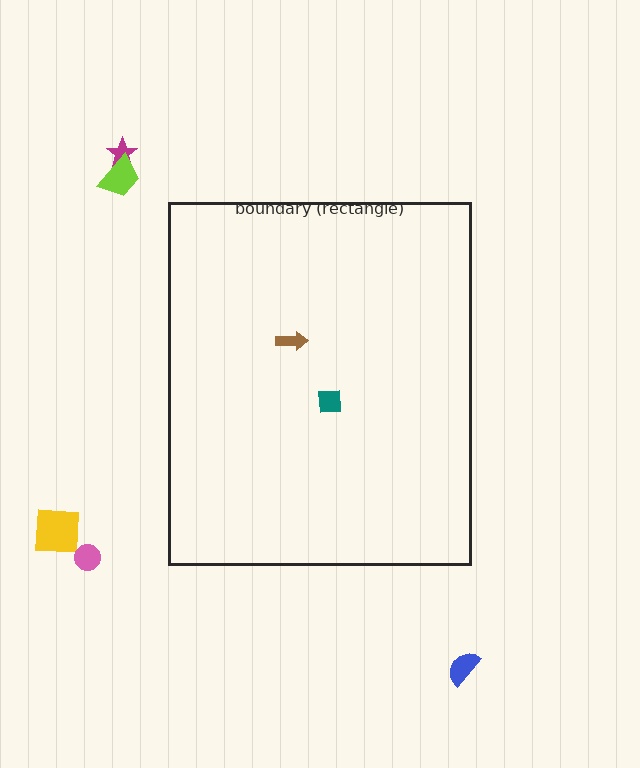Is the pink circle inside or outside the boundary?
Outside.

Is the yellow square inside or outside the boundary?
Outside.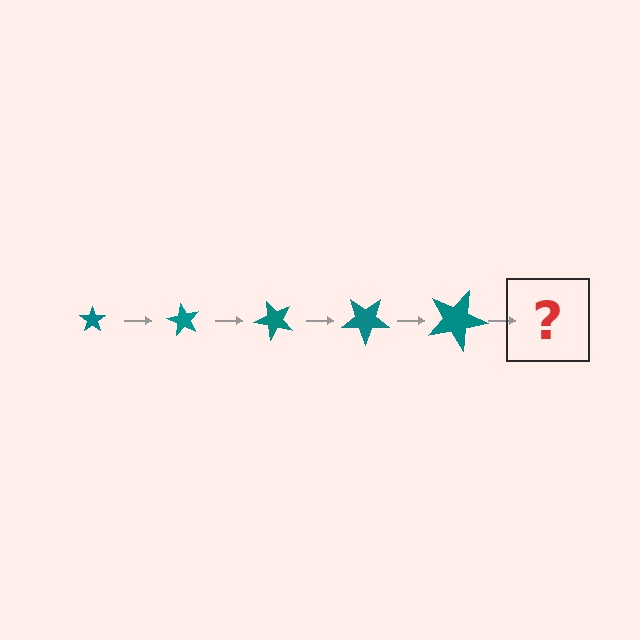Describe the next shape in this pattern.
It should be a star, larger than the previous one and rotated 300 degrees from the start.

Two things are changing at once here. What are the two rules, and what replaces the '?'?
The two rules are that the star grows larger each step and it rotates 60 degrees each step. The '?' should be a star, larger than the previous one and rotated 300 degrees from the start.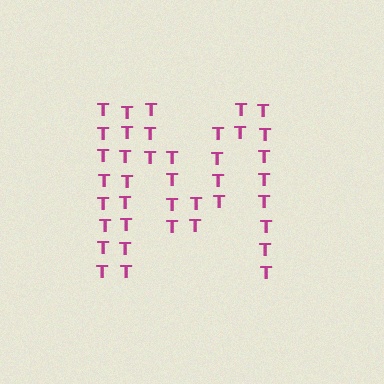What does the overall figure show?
The overall figure shows the letter M.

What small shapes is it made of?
It is made of small letter T's.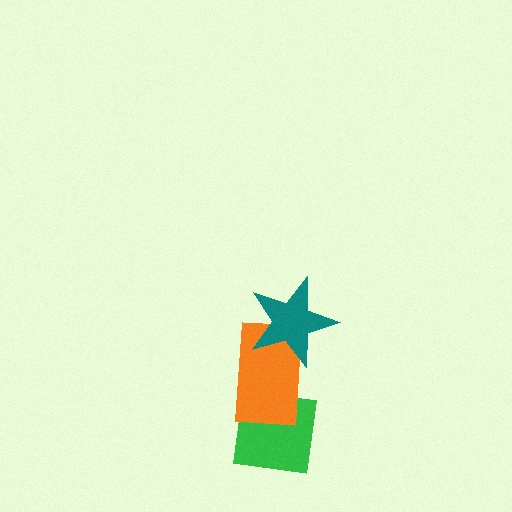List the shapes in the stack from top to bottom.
From top to bottom: the teal star, the orange rectangle, the green square.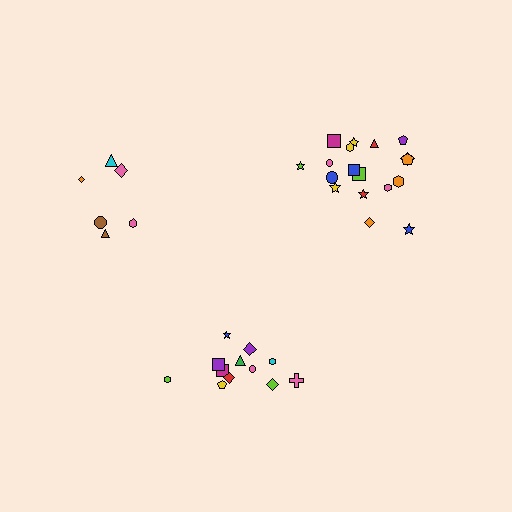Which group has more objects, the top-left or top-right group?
The top-right group.